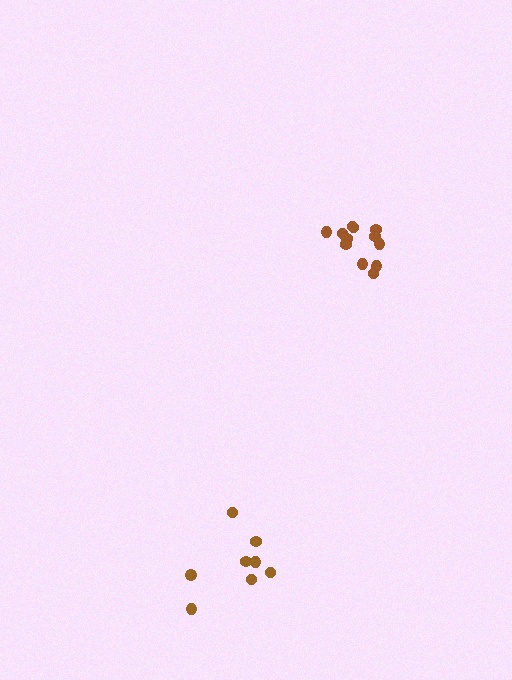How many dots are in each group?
Group 1: 12 dots, Group 2: 8 dots (20 total).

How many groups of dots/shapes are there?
There are 2 groups.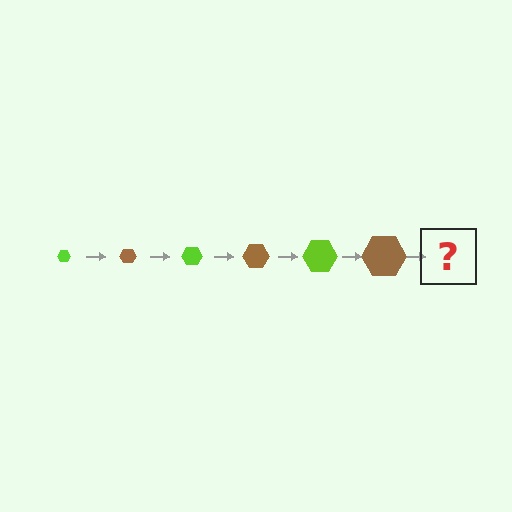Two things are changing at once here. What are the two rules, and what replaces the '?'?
The two rules are that the hexagon grows larger each step and the color cycles through lime and brown. The '?' should be a lime hexagon, larger than the previous one.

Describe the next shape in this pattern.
It should be a lime hexagon, larger than the previous one.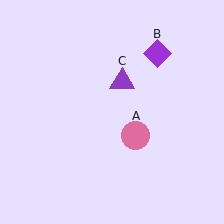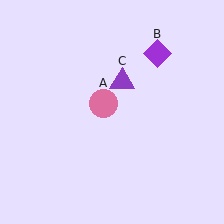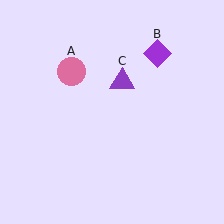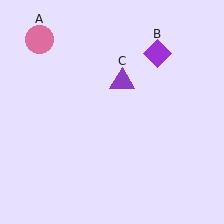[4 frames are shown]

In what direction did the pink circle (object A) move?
The pink circle (object A) moved up and to the left.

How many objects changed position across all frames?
1 object changed position: pink circle (object A).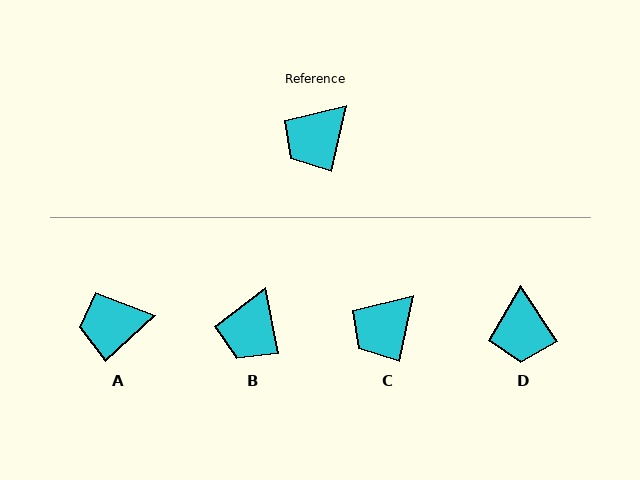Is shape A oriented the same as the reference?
No, it is off by about 35 degrees.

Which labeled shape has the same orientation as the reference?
C.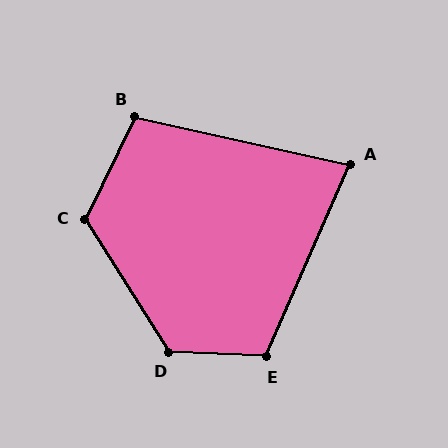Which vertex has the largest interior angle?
D, at approximately 125 degrees.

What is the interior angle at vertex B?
Approximately 104 degrees (obtuse).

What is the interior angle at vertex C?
Approximately 122 degrees (obtuse).